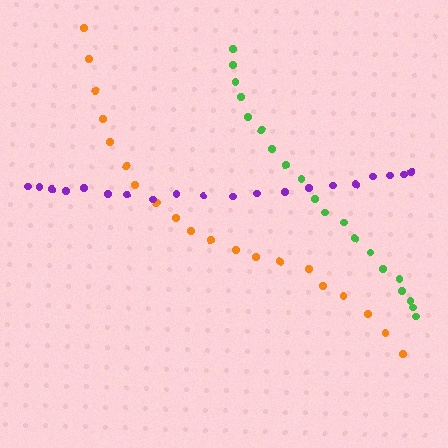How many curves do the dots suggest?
There are 3 distinct paths.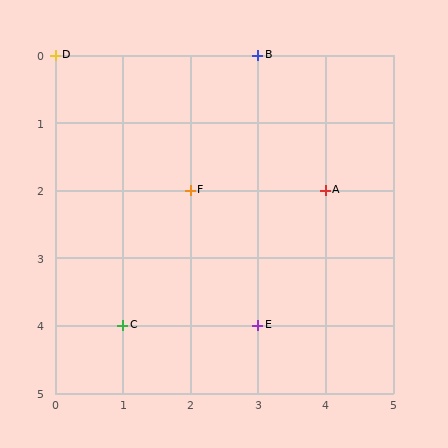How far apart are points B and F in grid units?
Points B and F are 1 column and 2 rows apart (about 2.2 grid units diagonally).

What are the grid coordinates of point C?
Point C is at grid coordinates (1, 4).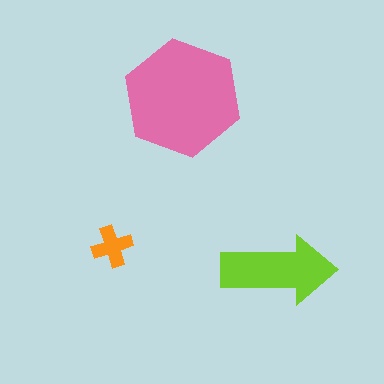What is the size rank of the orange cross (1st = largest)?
3rd.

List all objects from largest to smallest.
The pink hexagon, the lime arrow, the orange cross.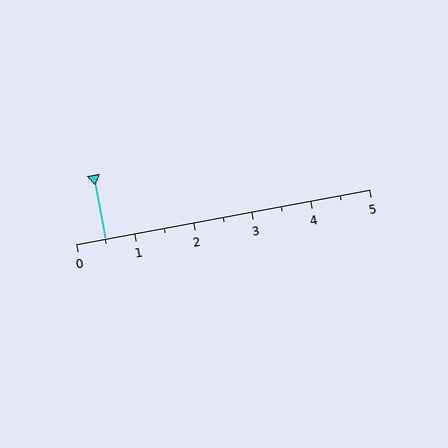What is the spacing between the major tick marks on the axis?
The major ticks are spaced 1 apart.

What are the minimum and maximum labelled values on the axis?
The axis runs from 0 to 5.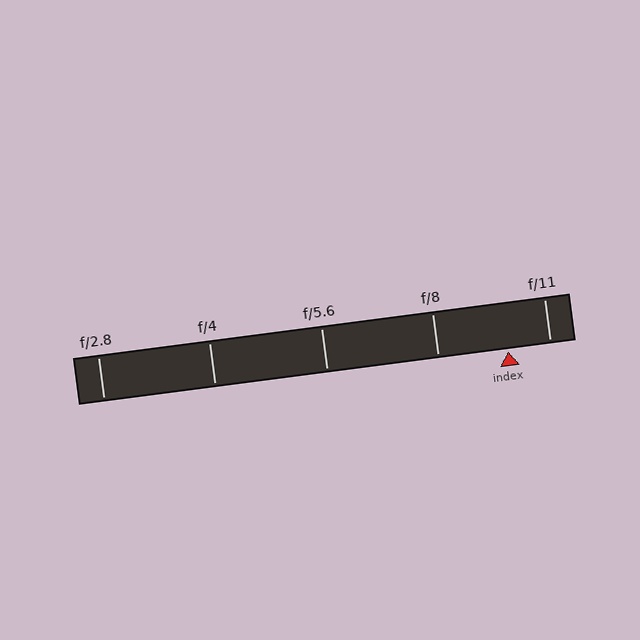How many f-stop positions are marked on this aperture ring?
There are 5 f-stop positions marked.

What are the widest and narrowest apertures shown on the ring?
The widest aperture shown is f/2.8 and the narrowest is f/11.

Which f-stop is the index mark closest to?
The index mark is closest to f/11.